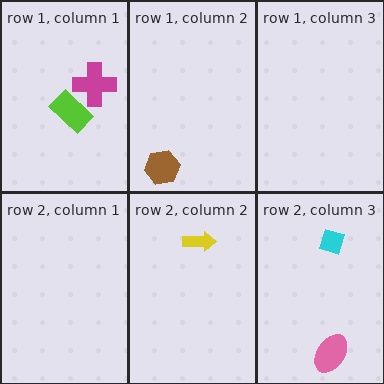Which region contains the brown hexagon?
The row 1, column 2 region.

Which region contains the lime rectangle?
The row 1, column 1 region.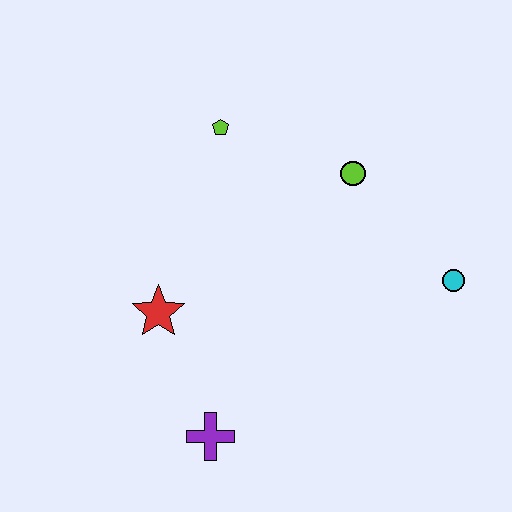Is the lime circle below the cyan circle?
No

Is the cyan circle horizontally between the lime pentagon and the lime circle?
No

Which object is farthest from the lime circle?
The purple cross is farthest from the lime circle.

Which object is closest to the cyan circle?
The lime circle is closest to the cyan circle.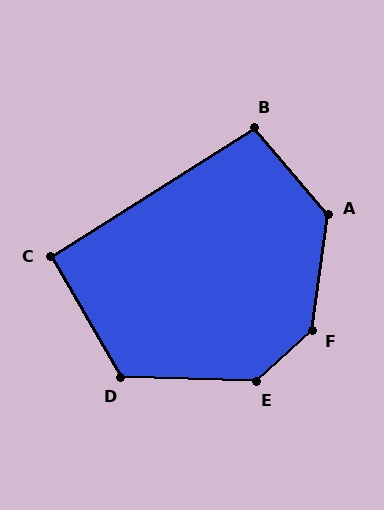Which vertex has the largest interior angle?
F, at approximately 140 degrees.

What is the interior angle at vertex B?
Approximately 98 degrees (obtuse).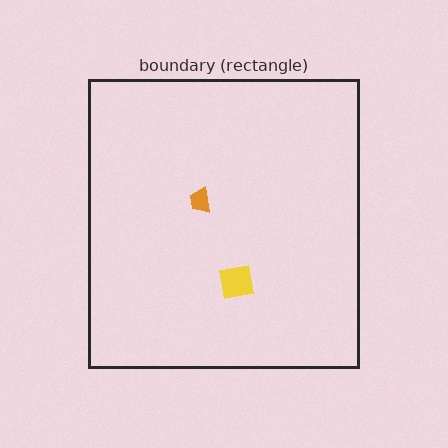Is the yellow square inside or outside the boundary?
Inside.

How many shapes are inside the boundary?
2 inside, 0 outside.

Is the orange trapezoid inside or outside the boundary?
Inside.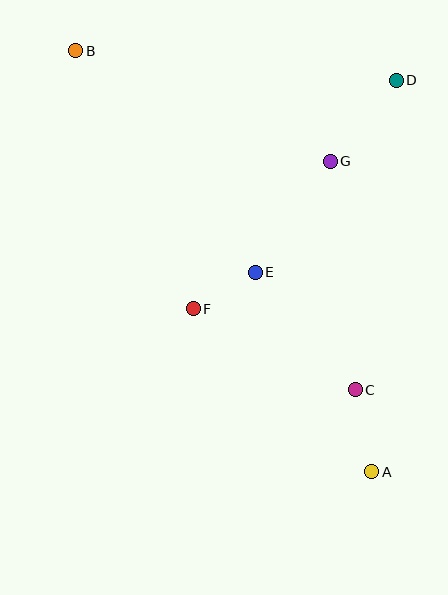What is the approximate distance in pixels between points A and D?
The distance between A and D is approximately 392 pixels.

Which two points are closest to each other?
Points E and F are closest to each other.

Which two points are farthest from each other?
Points A and B are farthest from each other.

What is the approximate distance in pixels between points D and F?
The distance between D and F is approximately 305 pixels.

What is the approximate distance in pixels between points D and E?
The distance between D and E is approximately 238 pixels.